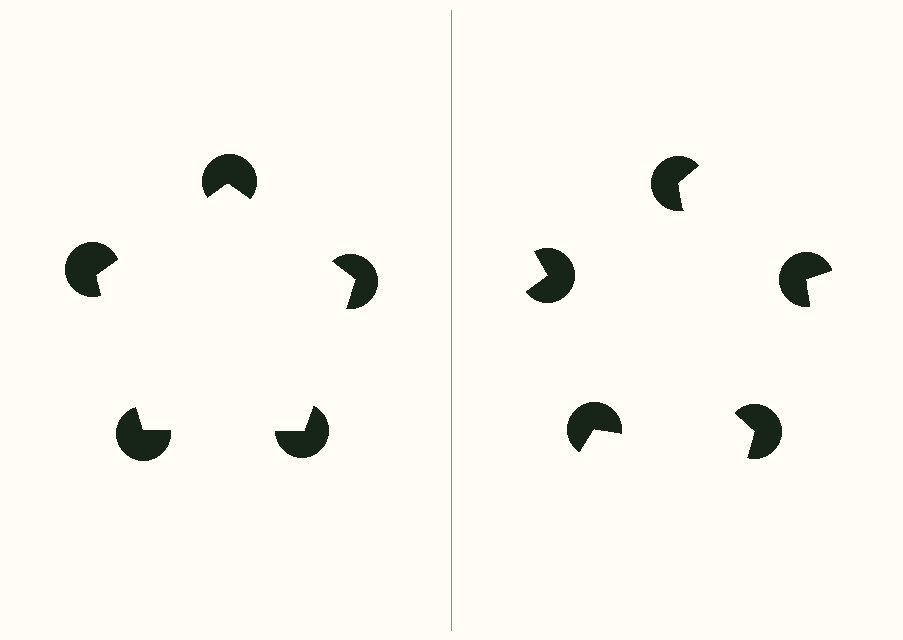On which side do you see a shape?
An illusory pentagon appears on the left side. On the right side the wedge cuts are rotated, so no coherent shape forms.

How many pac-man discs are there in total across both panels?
10 — 5 on each side.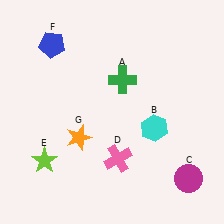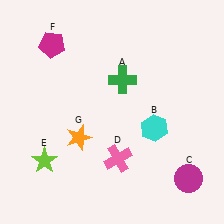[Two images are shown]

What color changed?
The pentagon (F) changed from blue in Image 1 to magenta in Image 2.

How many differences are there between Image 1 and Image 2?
There is 1 difference between the two images.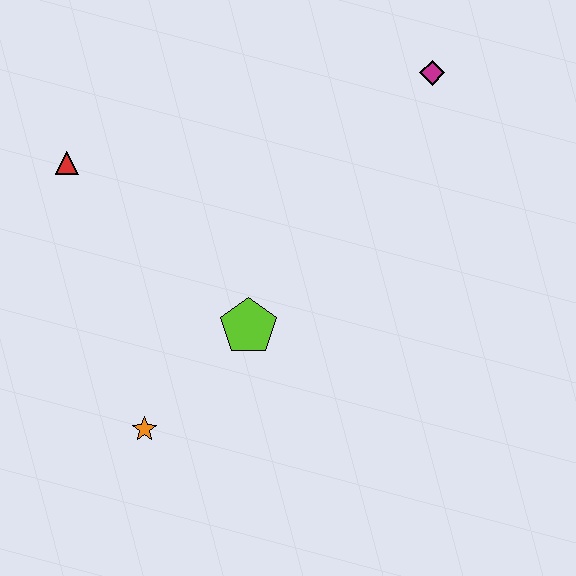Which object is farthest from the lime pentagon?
The magenta diamond is farthest from the lime pentagon.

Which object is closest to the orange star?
The lime pentagon is closest to the orange star.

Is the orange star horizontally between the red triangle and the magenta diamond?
Yes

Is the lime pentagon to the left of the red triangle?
No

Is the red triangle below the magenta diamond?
Yes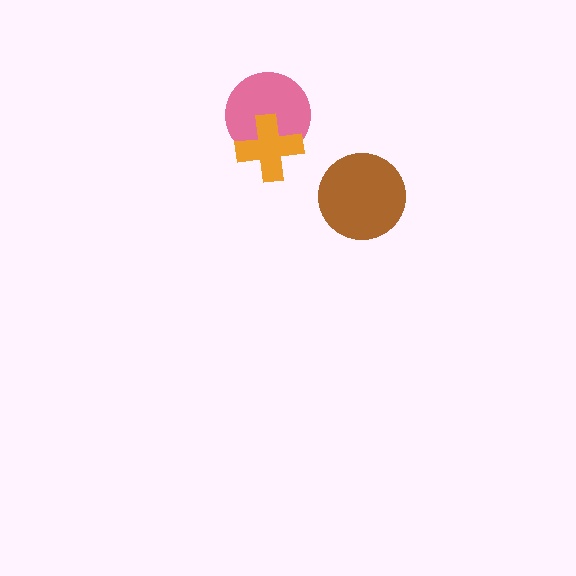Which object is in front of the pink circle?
The orange cross is in front of the pink circle.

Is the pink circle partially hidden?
Yes, it is partially covered by another shape.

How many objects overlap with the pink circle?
1 object overlaps with the pink circle.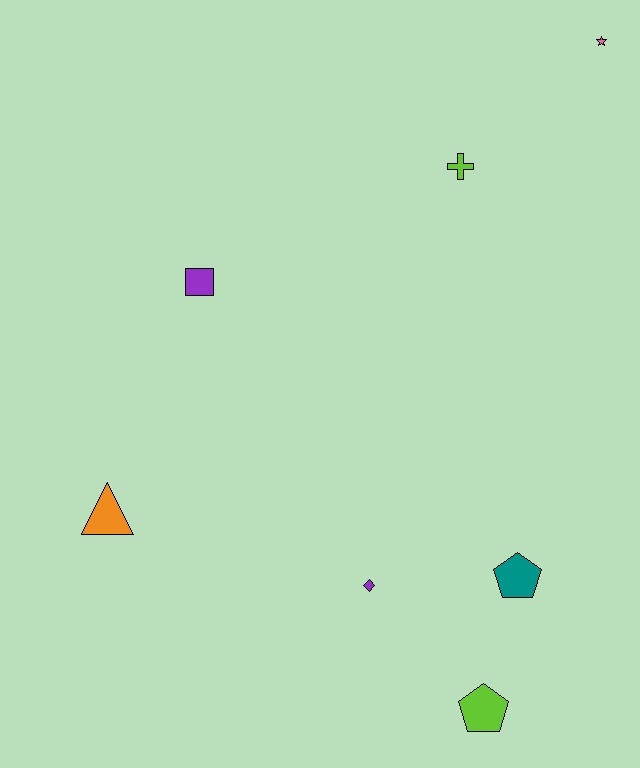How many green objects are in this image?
There are no green objects.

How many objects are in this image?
There are 7 objects.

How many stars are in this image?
There is 1 star.